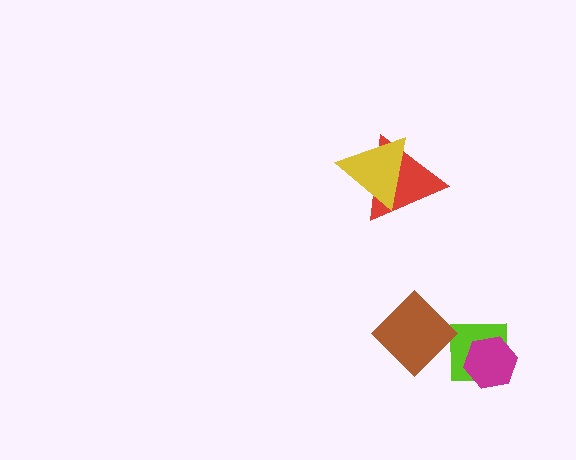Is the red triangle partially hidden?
Yes, it is partially covered by another shape.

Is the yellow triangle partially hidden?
No, no other shape covers it.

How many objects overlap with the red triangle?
1 object overlaps with the red triangle.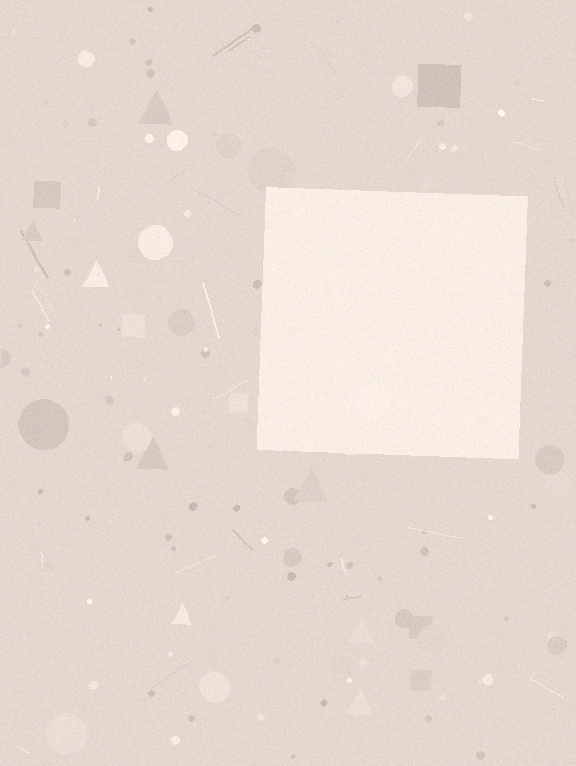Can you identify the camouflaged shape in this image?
The camouflaged shape is a square.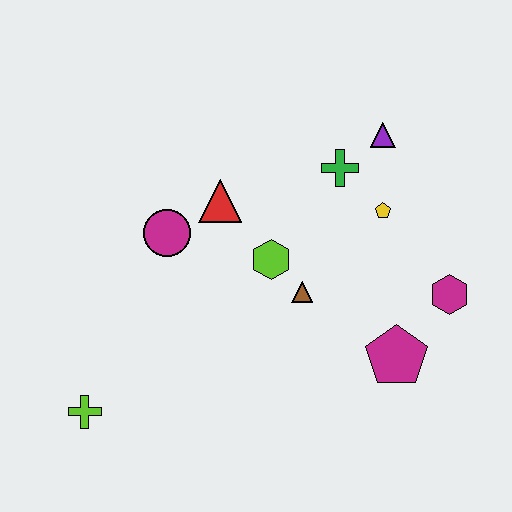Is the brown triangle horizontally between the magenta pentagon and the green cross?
No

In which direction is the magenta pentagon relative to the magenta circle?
The magenta pentagon is to the right of the magenta circle.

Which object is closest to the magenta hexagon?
The magenta pentagon is closest to the magenta hexagon.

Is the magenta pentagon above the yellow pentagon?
No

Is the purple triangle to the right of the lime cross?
Yes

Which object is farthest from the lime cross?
The purple triangle is farthest from the lime cross.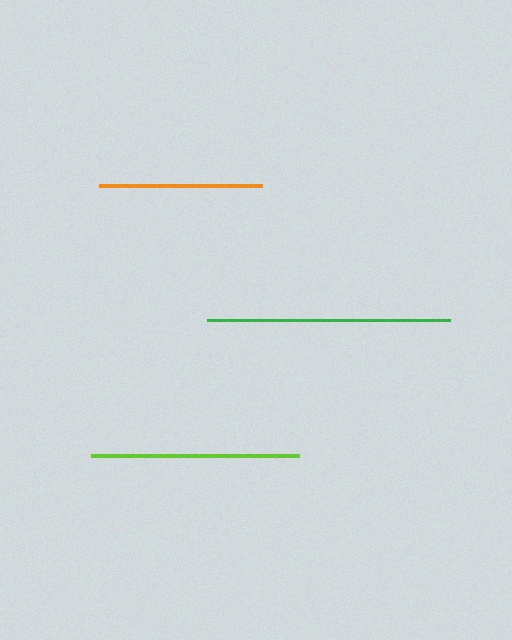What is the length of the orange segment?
The orange segment is approximately 164 pixels long.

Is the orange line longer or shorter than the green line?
The green line is longer than the orange line.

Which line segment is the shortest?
The orange line is the shortest at approximately 164 pixels.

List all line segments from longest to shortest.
From longest to shortest: green, lime, orange.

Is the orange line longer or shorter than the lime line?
The lime line is longer than the orange line.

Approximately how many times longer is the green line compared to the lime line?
The green line is approximately 1.2 times the length of the lime line.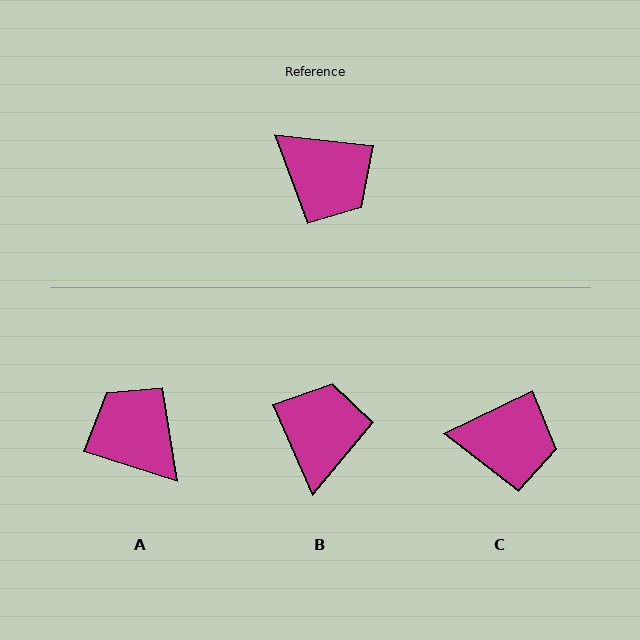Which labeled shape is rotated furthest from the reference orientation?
A, about 169 degrees away.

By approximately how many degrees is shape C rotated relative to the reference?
Approximately 32 degrees counter-clockwise.